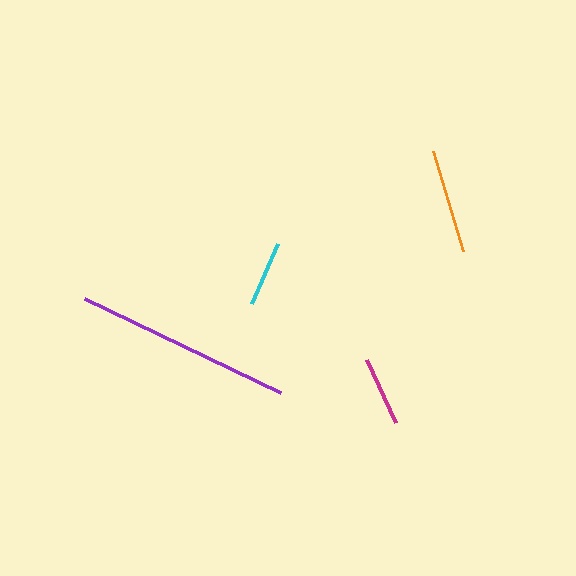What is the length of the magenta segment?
The magenta segment is approximately 70 pixels long.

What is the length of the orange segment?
The orange segment is approximately 104 pixels long.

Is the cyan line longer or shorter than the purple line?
The purple line is longer than the cyan line.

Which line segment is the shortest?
The cyan line is the shortest at approximately 65 pixels.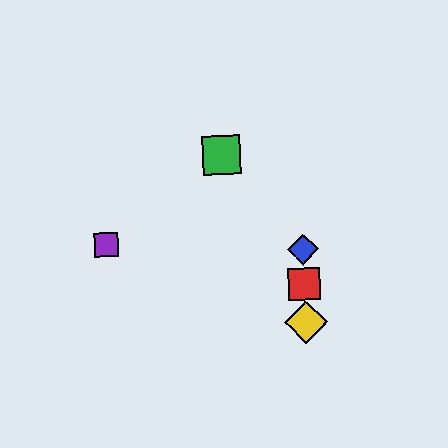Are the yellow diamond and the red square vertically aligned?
Yes, both are at x≈306.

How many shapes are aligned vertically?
3 shapes (the red square, the blue diamond, the yellow diamond) are aligned vertically.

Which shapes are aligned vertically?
The red square, the blue diamond, the yellow diamond are aligned vertically.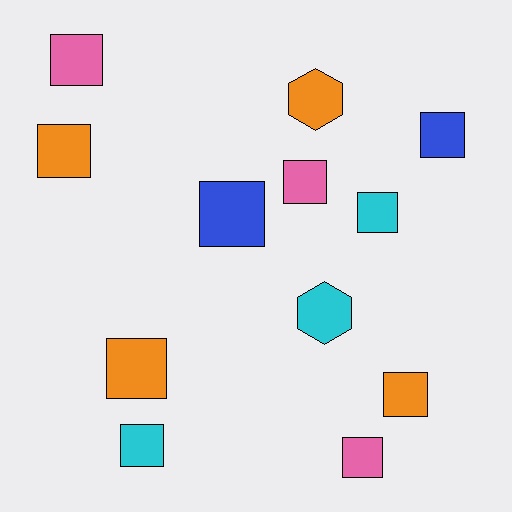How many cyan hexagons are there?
There is 1 cyan hexagon.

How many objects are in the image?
There are 12 objects.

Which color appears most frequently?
Orange, with 4 objects.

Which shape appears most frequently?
Square, with 10 objects.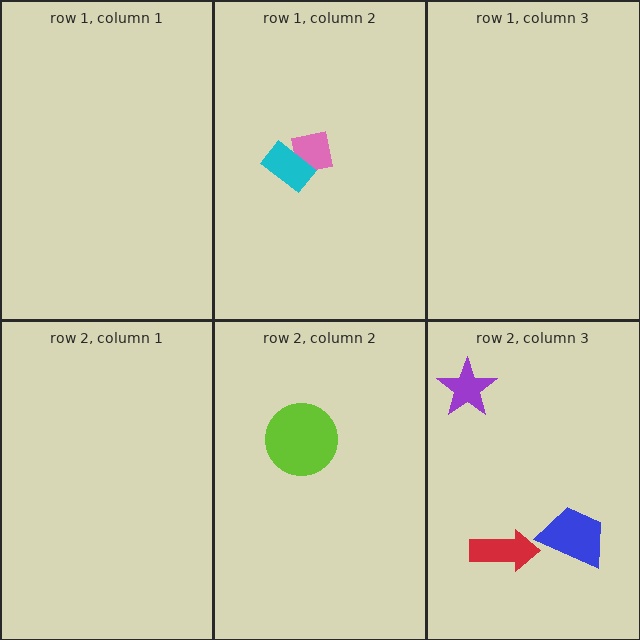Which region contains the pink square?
The row 1, column 2 region.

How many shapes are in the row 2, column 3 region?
4.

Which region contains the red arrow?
The row 2, column 3 region.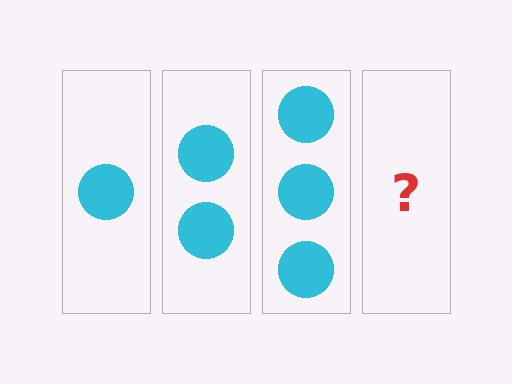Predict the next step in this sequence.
The next step is 4 circles.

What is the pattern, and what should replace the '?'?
The pattern is that each step adds one more circle. The '?' should be 4 circles.